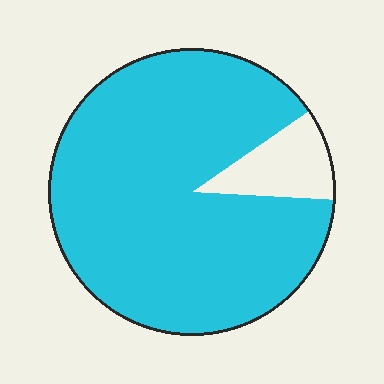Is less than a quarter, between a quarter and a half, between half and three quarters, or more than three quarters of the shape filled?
More than three quarters.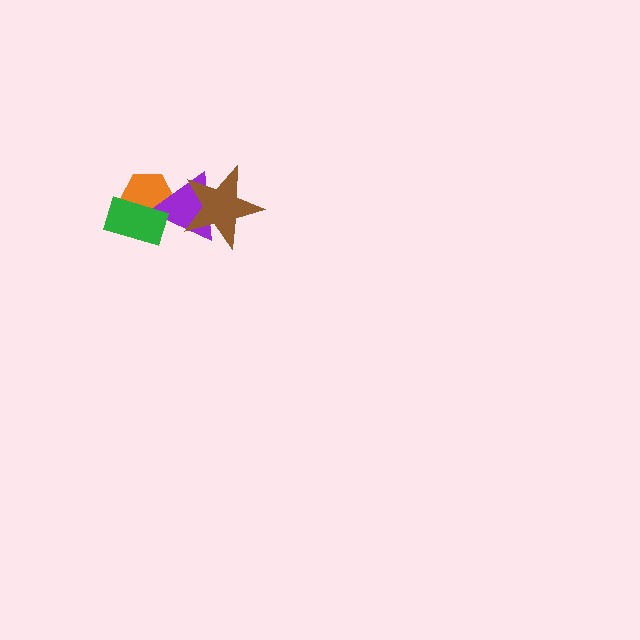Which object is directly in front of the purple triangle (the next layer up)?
The brown star is directly in front of the purple triangle.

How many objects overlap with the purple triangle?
3 objects overlap with the purple triangle.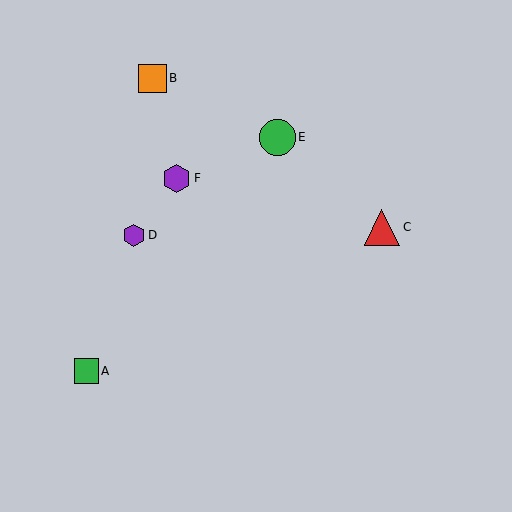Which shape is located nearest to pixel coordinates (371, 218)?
The red triangle (labeled C) at (382, 227) is nearest to that location.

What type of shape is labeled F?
Shape F is a purple hexagon.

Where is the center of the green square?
The center of the green square is at (86, 371).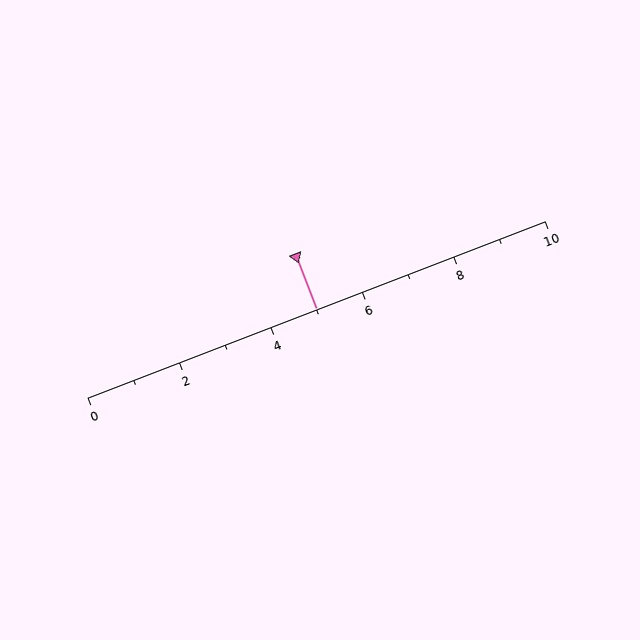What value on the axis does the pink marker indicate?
The marker indicates approximately 5.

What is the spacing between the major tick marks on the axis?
The major ticks are spaced 2 apart.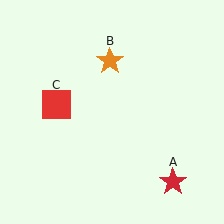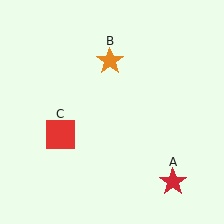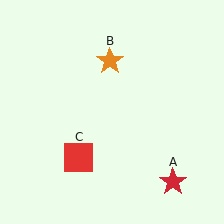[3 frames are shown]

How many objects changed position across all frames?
1 object changed position: red square (object C).